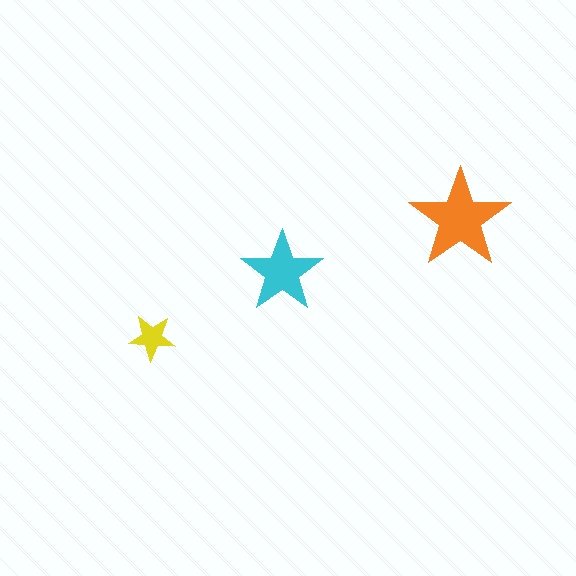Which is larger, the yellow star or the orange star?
The orange one.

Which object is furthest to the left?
The yellow star is leftmost.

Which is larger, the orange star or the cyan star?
The orange one.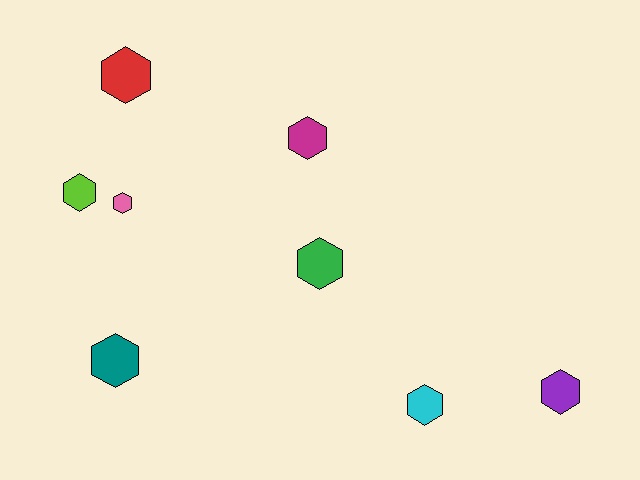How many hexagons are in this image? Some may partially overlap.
There are 8 hexagons.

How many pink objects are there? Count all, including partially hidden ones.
There is 1 pink object.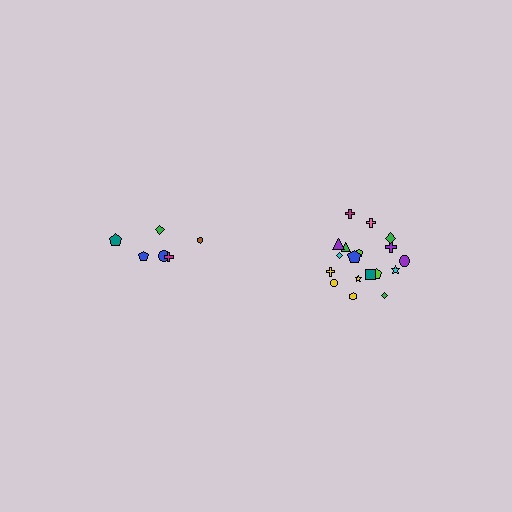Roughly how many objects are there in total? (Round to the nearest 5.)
Roughly 25 objects in total.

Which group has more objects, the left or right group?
The right group.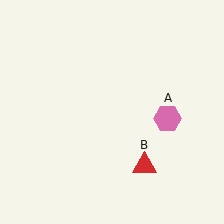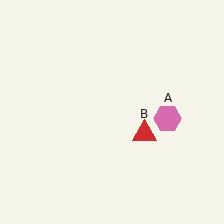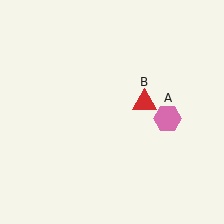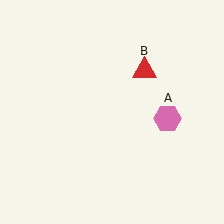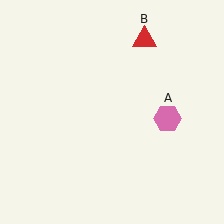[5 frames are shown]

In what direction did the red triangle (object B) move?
The red triangle (object B) moved up.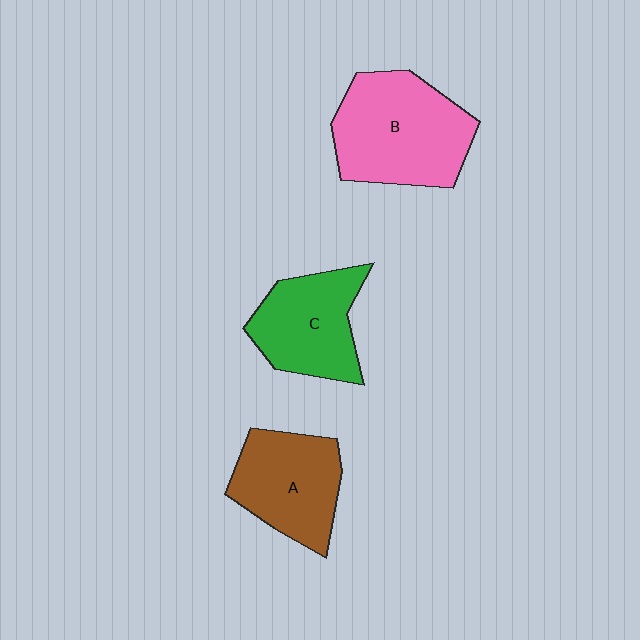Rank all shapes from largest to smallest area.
From largest to smallest: B (pink), A (brown), C (green).